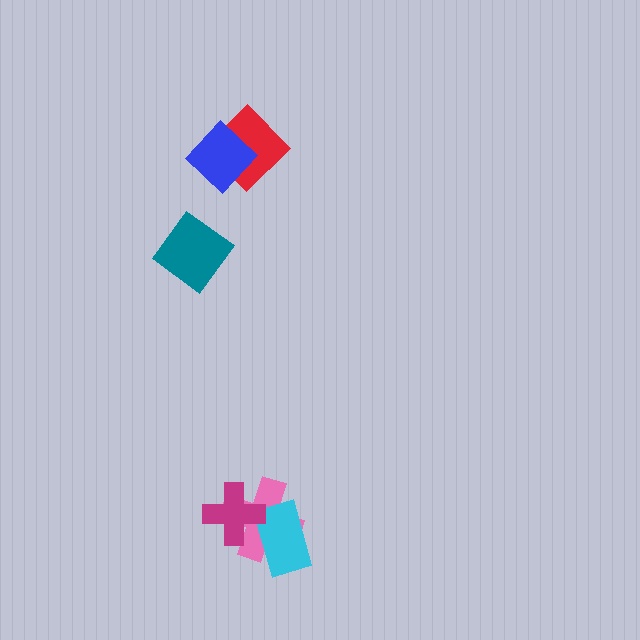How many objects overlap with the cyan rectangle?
2 objects overlap with the cyan rectangle.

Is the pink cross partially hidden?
Yes, it is partially covered by another shape.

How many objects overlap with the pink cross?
2 objects overlap with the pink cross.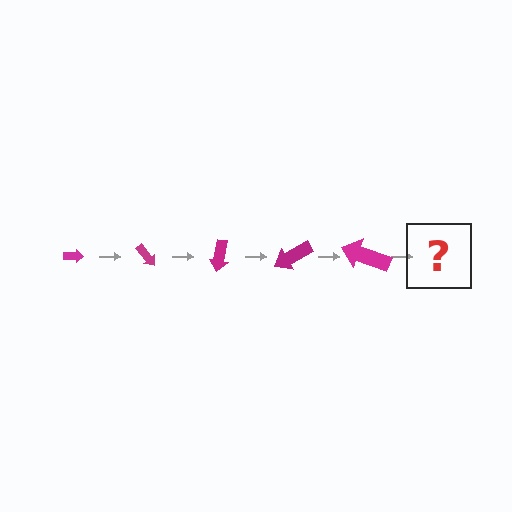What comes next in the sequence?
The next element should be an arrow, larger than the previous one and rotated 250 degrees from the start.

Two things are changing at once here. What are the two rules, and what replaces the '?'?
The two rules are that the arrow grows larger each step and it rotates 50 degrees each step. The '?' should be an arrow, larger than the previous one and rotated 250 degrees from the start.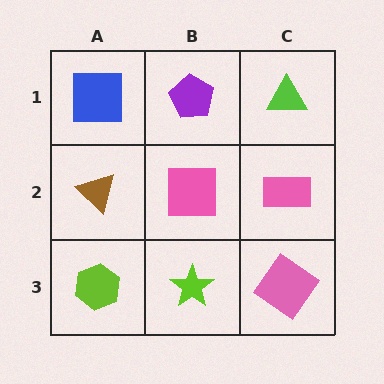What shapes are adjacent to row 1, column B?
A pink square (row 2, column B), a blue square (row 1, column A), a lime triangle (row 1, column C).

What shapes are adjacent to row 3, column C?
A pink rectangle (row 2, column C), a lime star (row 3, column B).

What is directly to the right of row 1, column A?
A purple pentagon.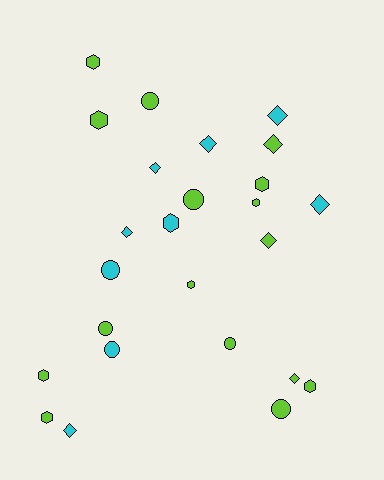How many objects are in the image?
There are 25 objects.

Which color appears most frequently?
Lime, with 16 objects.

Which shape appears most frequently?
Hexagon, with 9 objects.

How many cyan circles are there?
There are 2 cyan circles.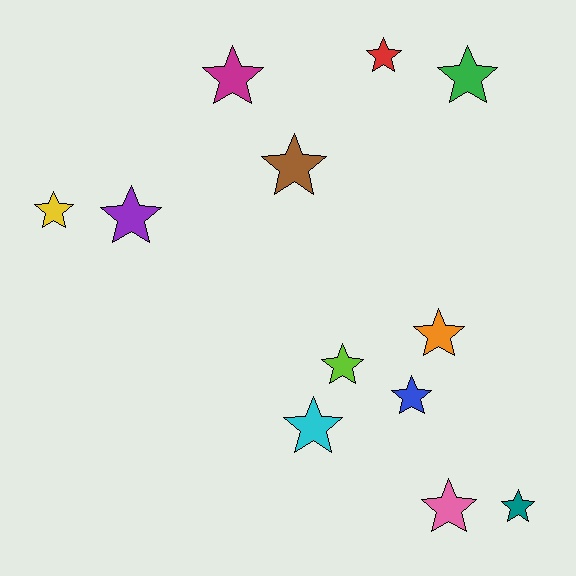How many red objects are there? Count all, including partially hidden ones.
There is 1 red object.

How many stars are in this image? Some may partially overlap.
There are 12 stars.